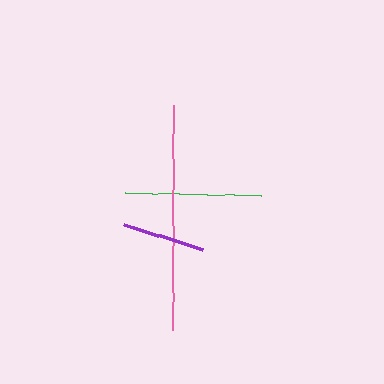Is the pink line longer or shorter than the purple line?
The pink line is longer than the purple line.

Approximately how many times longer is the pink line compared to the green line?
The pink line is approximately 1.7 times the length of the green line.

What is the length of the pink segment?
The pink segment is approximately 225 pixels long.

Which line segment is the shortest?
The purple line is the shortest at approximately 81 pixels.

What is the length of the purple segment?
The purple segment is approximately 81 pixels long.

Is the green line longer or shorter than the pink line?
The pink line is longer than the green line.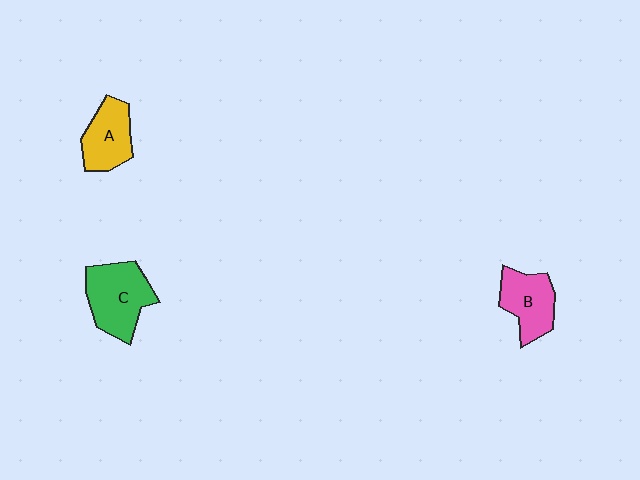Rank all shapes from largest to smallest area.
From largest to smallest: C (green), B (pink), A (yellow).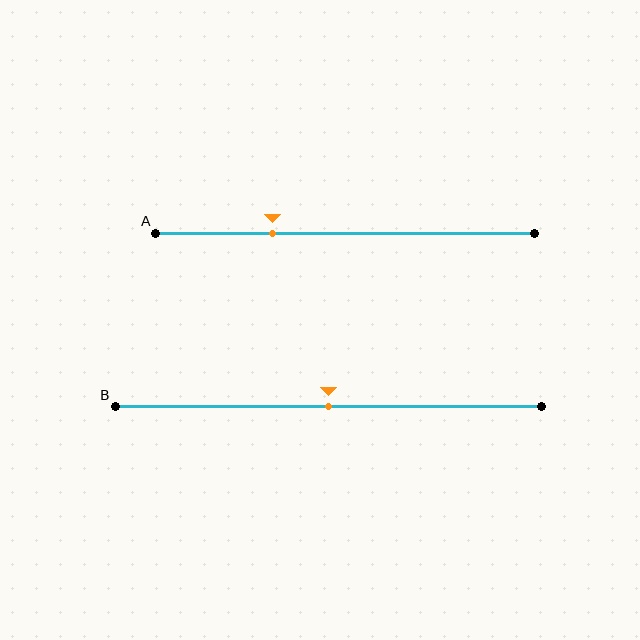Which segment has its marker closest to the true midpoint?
Segment B has its marker closest to the true midpoint.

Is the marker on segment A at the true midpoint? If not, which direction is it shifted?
No, the marker on segment A is shifted to the left by about 19% of the segment length.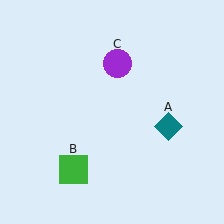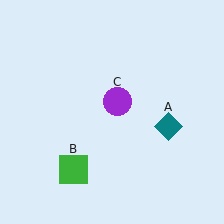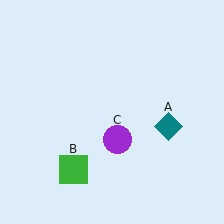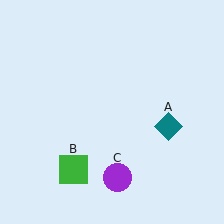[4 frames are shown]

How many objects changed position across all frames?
1 object changed position: purple circle (object C).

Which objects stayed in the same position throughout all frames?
Teal diamond (object A) and green square (object B) remained stationary.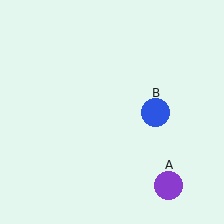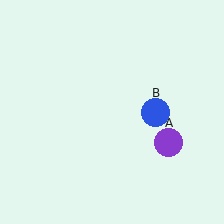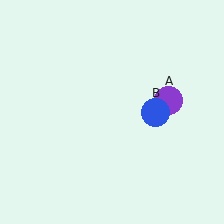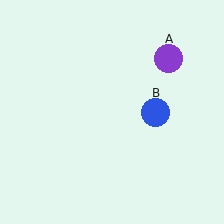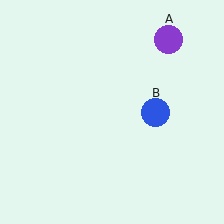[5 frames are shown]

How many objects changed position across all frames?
1 object changed position: purple circle (object A).